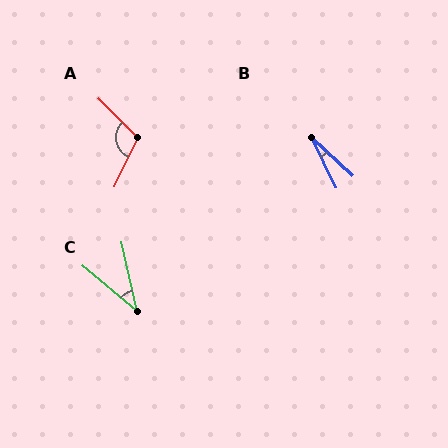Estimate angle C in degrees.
Approximately 37 degrees.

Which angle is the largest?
A, at approximately 109 degrees.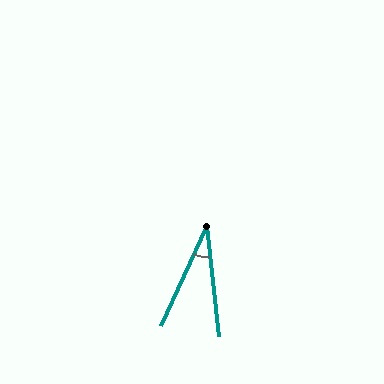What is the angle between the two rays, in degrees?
Approximately 31 degrees.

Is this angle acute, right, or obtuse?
It is acute.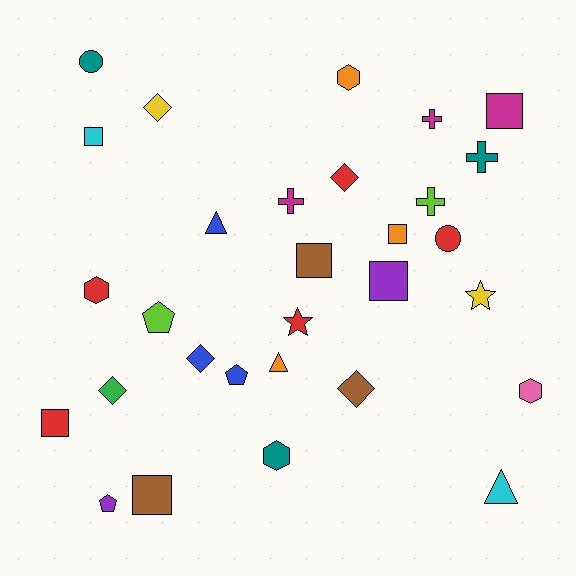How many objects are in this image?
There are 30 objects.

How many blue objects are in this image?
There are 3 blue objects.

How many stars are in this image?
There are 2 stars.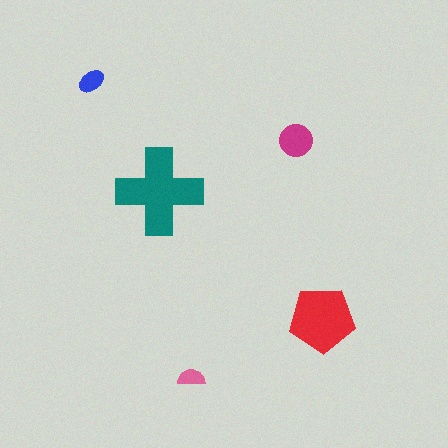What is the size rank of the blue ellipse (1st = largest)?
4th.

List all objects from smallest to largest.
The pink semicircle, the blue ellipse, the magenta circle, the red pentagon, the teal cross.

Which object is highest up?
The blue ellipse is topmost.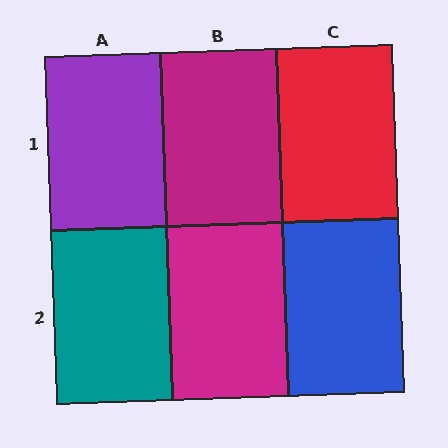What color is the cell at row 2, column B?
Magenta.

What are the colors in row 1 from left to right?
Purple, magenta, red.